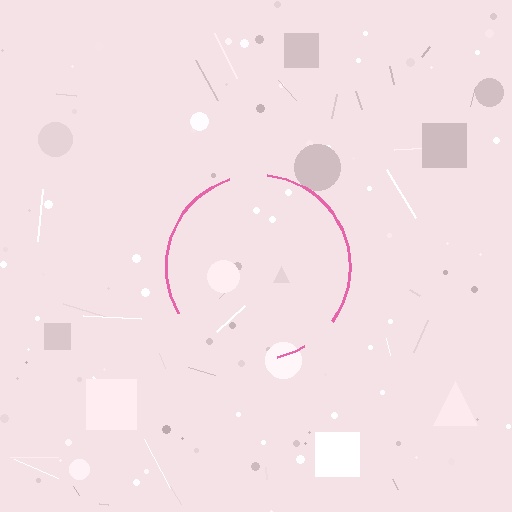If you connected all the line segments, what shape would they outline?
They would outline a circle.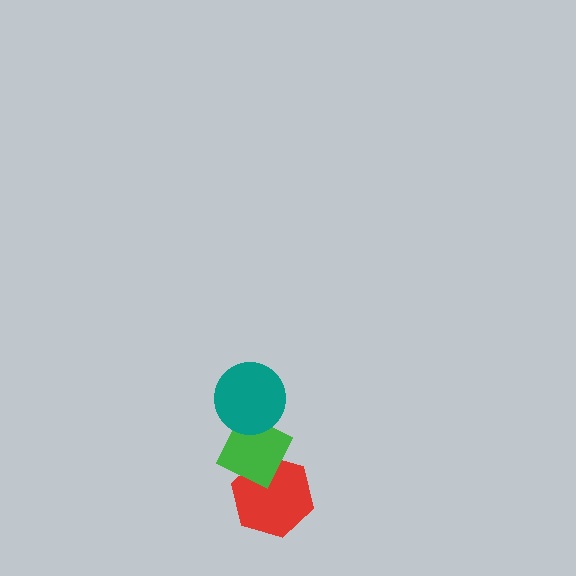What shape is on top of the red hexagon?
The green diamond is on top of the red hexagon.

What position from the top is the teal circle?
The teal circle is 1st from the top.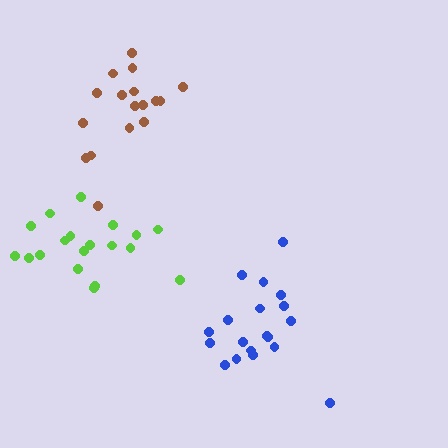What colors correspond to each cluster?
The clusters are colored: blue, lime, brown.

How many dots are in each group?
Group 1: 19 dots, Group 2: 19 dots, Group 3: 17 dots (55 total).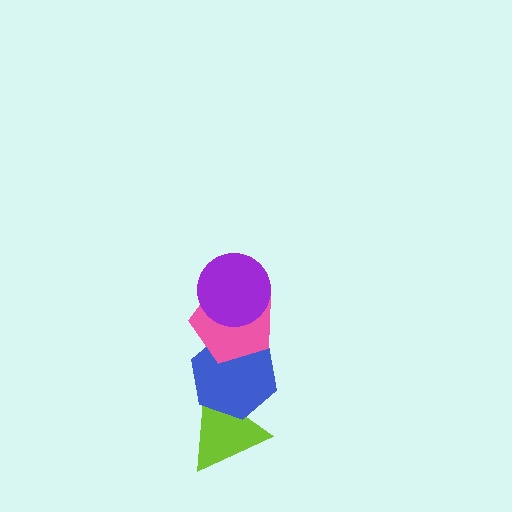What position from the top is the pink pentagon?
The pink pentagon is 2nd from the top.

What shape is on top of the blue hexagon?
The pink pentagon is on top of the blue hexagon.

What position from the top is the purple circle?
The purple circle is 1st from the top.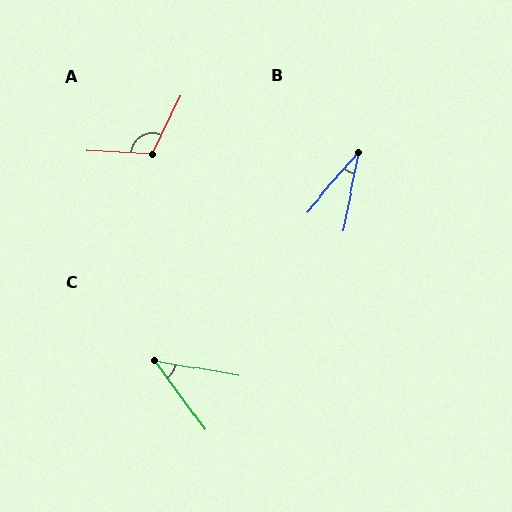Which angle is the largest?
A, at approximately 112 degrees.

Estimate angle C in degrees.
Approximately 44 degrees.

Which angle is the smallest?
B, at approximately 29 degrees.